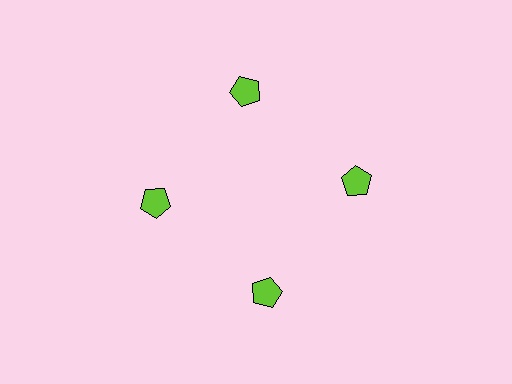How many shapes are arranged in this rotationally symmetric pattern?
There are 4 shapes, arranged in 4 groups of 1.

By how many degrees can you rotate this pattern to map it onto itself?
The pattern maps onto itself every 90 degrees of rotation.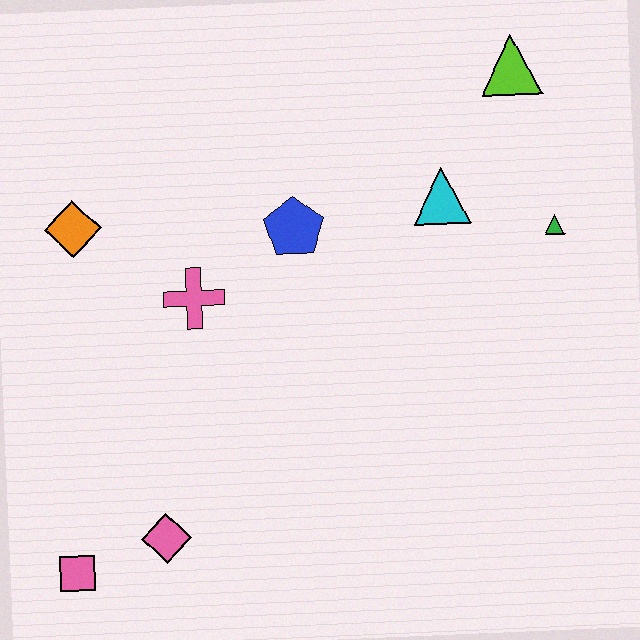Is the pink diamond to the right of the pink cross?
No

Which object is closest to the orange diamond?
The pink cross is closest to the orange diamond.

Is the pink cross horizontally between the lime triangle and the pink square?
Yes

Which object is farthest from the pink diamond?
The lime triangle is farthest from the pink diamond.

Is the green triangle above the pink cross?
Yes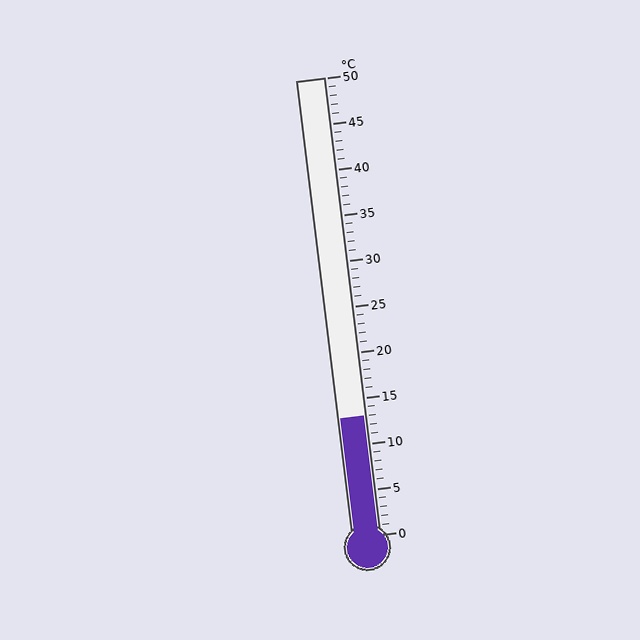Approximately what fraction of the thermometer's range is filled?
The thermometer is filled to approximately 25% of its range.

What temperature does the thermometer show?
The thermometer shows approximately 13°C.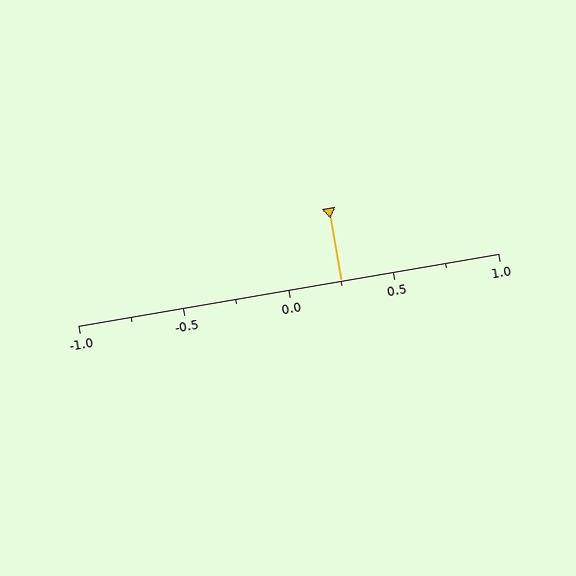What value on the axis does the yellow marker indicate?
The marker indicates approximately 0.25.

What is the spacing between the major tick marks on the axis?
The major ticks are spaced 0.5 apart.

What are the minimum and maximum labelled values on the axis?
The axis runs from -1.0 to 1.0.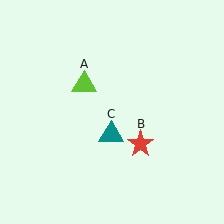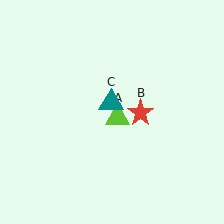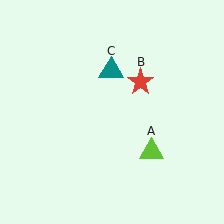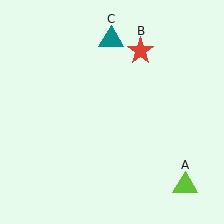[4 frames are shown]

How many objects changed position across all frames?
3 objects changed position: lime triangle (object A), red star (object B), teal triangle (object C).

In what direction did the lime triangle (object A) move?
The lime triangle (object A) moved down and to the right.